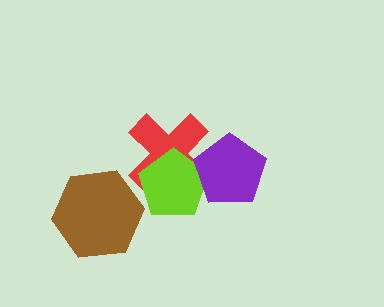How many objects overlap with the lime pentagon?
2 objects overlap with the lime pentagon.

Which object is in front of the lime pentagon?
The purple pentagon is in front of the lime pentagon.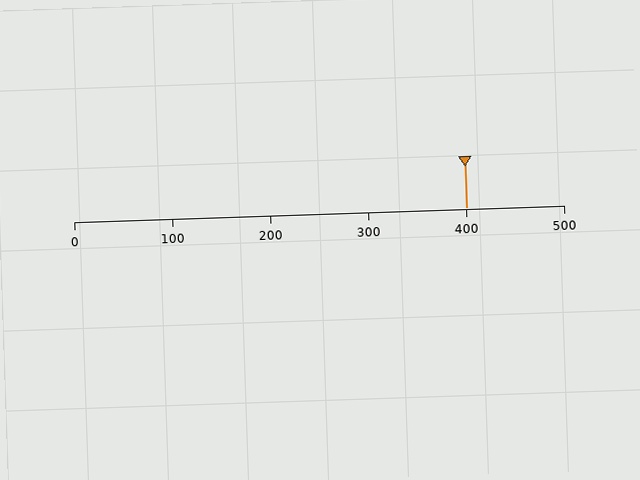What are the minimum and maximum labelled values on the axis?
The axis runs from 0 to 500.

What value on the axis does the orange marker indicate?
The marker indicates approximately 400.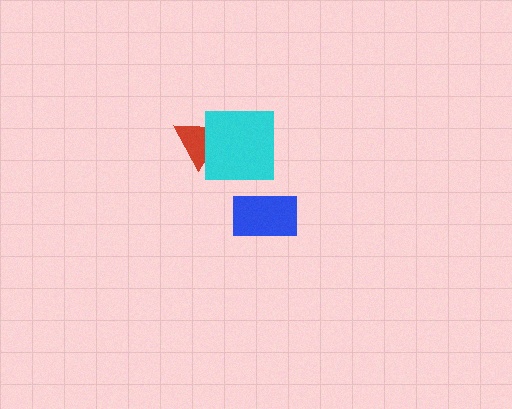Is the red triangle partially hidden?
Yes, it is partially covered by another shape.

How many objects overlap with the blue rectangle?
0 objects overlap with the blue rectangle.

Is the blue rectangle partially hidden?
No, no other shape covers it.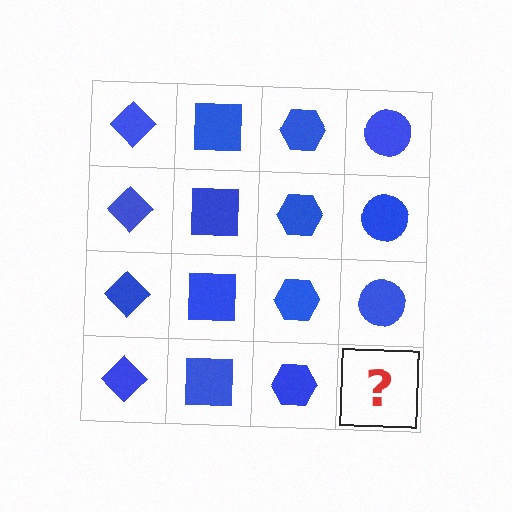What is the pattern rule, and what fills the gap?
The rule is that each column has a consistent shape. The gap should be filled with a blue circle.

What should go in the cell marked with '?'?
The missing cell should contain a blue circle.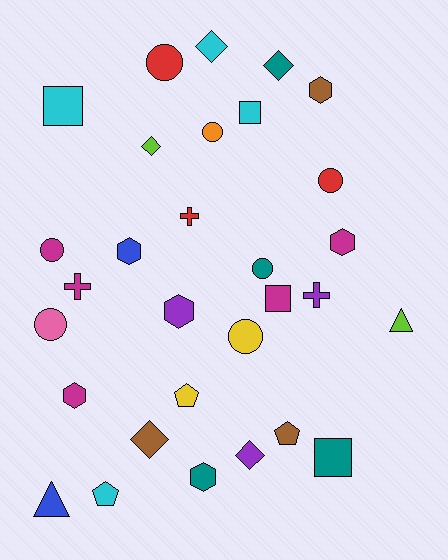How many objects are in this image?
There are 30 objects.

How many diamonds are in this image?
There are 5 diamonds.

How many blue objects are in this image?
There are 2 blue objects.